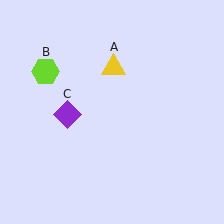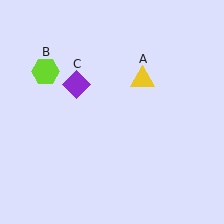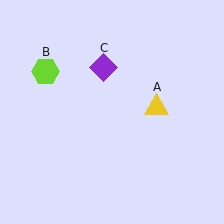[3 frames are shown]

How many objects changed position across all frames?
2 objects changed position: yellow triangle (object A), purple diamond (object C).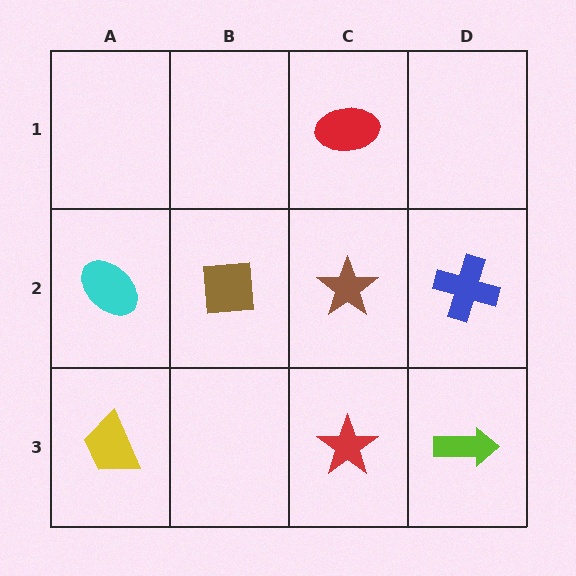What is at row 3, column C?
A red star.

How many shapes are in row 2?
4 shapes.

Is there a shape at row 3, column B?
No, that cell is empty.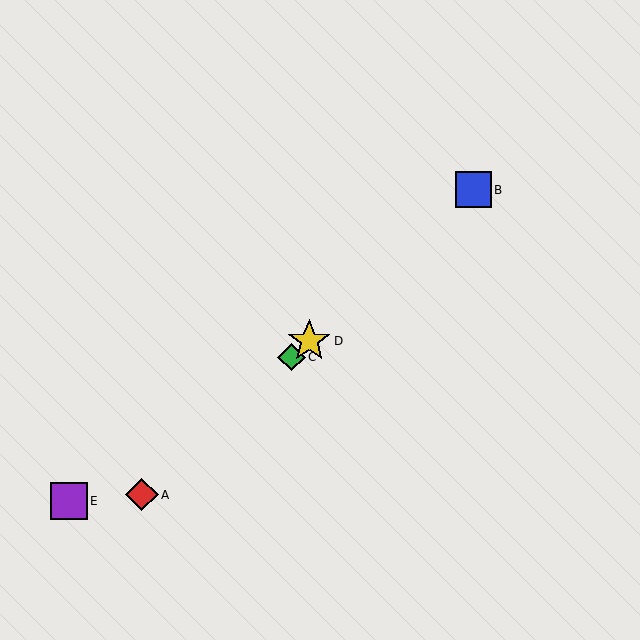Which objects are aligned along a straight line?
Objects A, B, C, D are aligned along a straight line.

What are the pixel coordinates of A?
Object A is at (142, 495).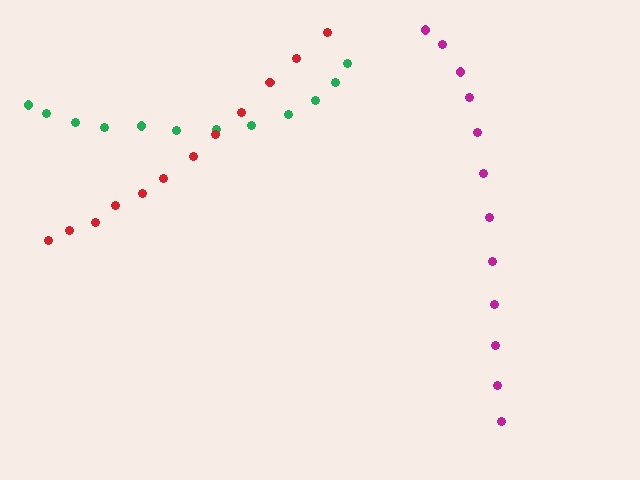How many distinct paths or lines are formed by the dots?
There are 3 distinct paths.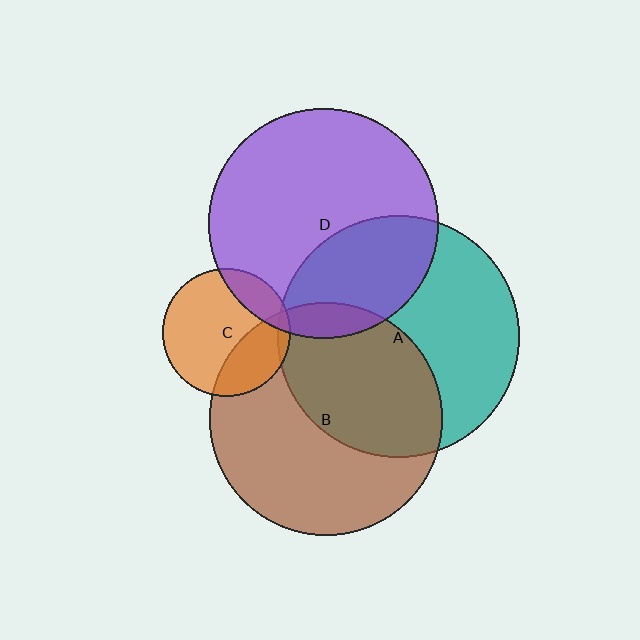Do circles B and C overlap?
Yes.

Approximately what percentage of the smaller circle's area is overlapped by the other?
Approximately 30%.